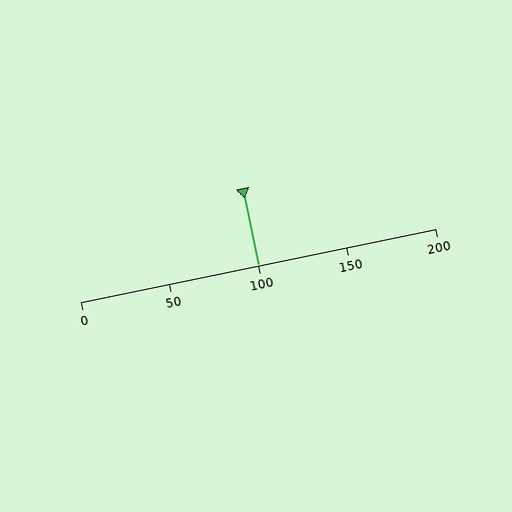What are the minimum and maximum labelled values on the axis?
The axis runs from 0 to 200.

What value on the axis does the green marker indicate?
The marker indicates approximately 100.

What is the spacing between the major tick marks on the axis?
The major ticks are spaced 50 apart.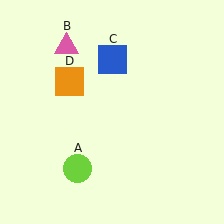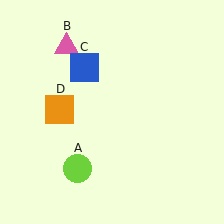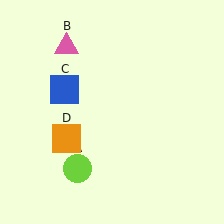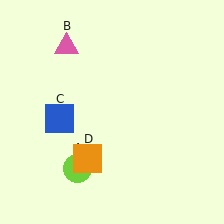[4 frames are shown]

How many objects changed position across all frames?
2 objects changed position: blue square (object C), orange square (object D).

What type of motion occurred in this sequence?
The blue square (object C), orange square (object D) rotated counterclockwise around the center of the scene.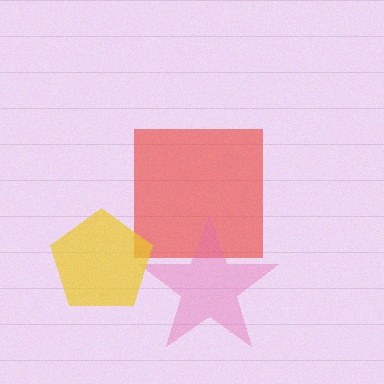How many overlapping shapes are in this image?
There are 3 overlapping shapes in the image.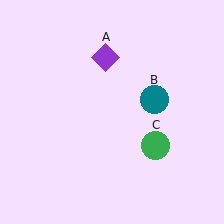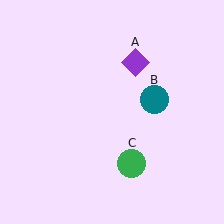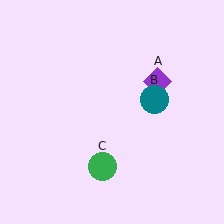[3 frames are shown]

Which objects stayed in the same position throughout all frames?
Teal circle (object B) remained stationary.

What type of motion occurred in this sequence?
The purple diamond (object A), green circle (object C) rotated clockwise around the center of the scene.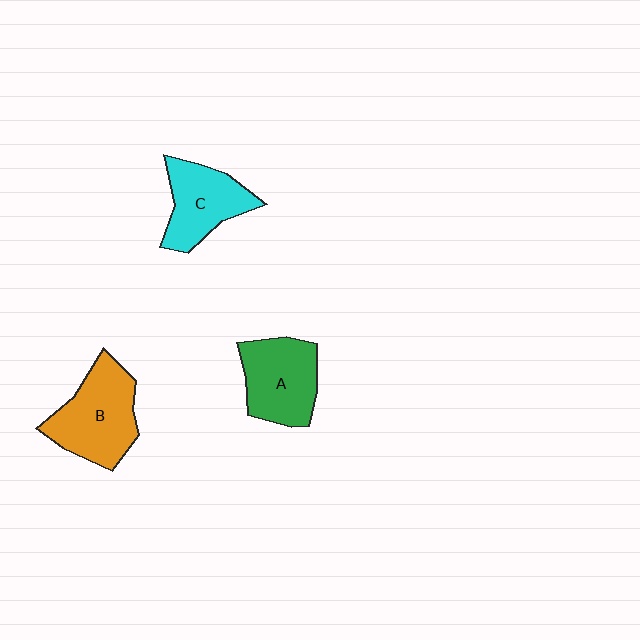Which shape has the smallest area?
Shape C (cyan).